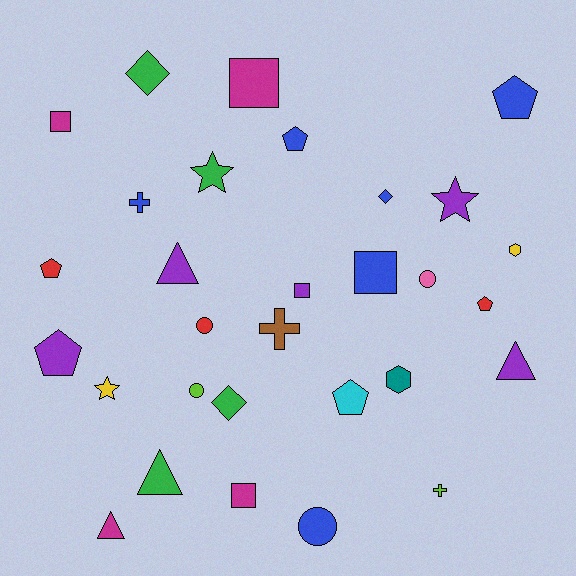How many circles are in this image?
There are 4 circles.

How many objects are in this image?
There are 30 objects.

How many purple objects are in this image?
There are 5 purple objects.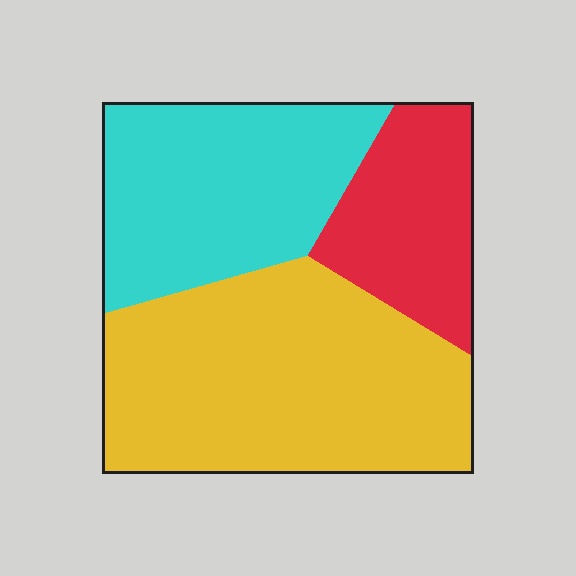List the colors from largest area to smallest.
From largest to smallest: yellow, cyan, red.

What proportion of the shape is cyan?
Cyan covers about 30% of the shape.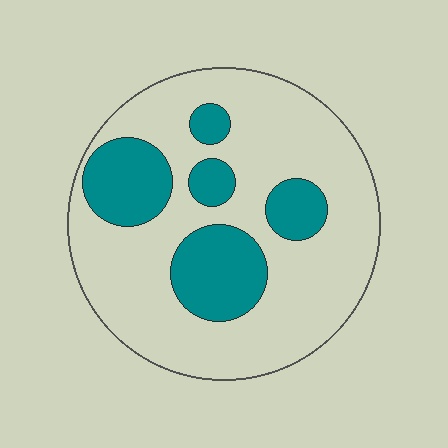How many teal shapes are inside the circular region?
5.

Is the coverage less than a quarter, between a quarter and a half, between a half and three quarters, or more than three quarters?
Between a quarter and a half.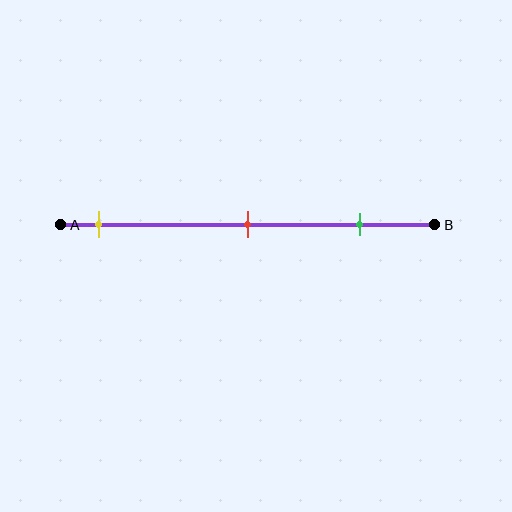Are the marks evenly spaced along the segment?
Yes, the marks are approximately evenly spaced.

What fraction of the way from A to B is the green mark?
The green mark is approximately 80% (0.8) of the way from A to B.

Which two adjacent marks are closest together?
The red and green marks are the closest adjacent pair.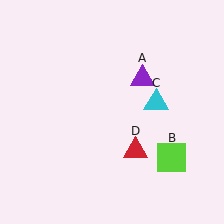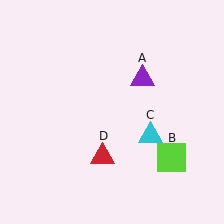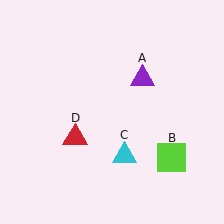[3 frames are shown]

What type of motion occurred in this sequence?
The cyan triangle (object C), red triangle (object D) rotated clockwise around the center of the scene.